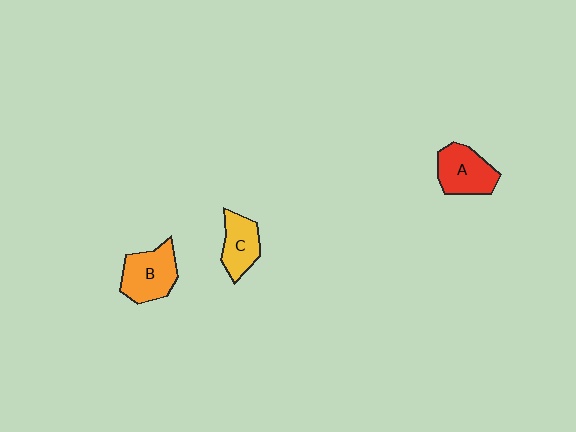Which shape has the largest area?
Shape B (orange).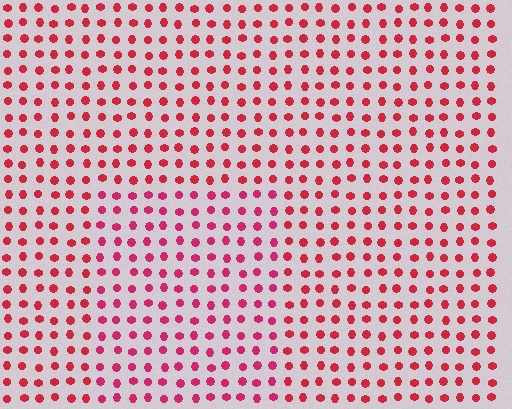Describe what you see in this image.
The image is filled with small red elements in a uniform arrangement. A rectangle-shaped region is visible where the elements are tinted to a slightly different hue, forming a subtle color boundary.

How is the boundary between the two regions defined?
The boundary is defined purely by a slight shift in hue (about 18 degrees). Spacing, size, and orientation are identical on both sides.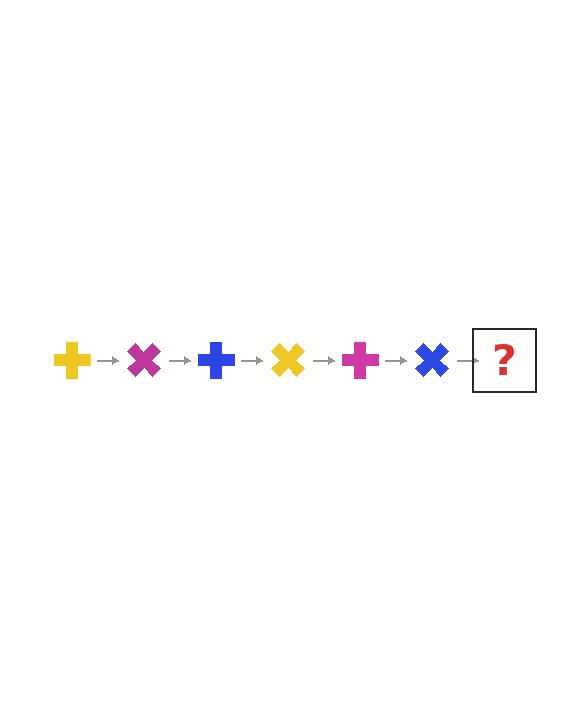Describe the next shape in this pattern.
It should be a yellow cross, rotated 270 degrees from the start.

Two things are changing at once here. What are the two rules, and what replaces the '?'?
The two rules are that it rotates 45 degrees each step and the color cycles through yellow, magenta, and blue. The '?' should be a yellow cross, rotated 270 degrees from the start.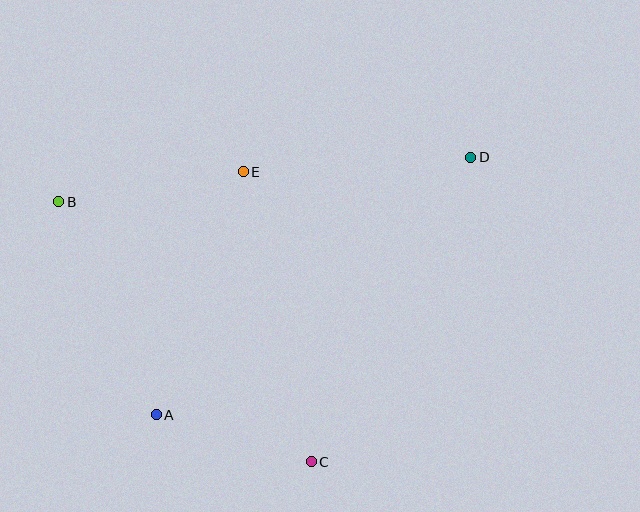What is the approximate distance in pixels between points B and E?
The distance between B and E is approximately 187 pixels.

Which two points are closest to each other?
Points A and C are closest to each other.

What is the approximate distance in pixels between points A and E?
The distance between A and E is approximately 257 pixels.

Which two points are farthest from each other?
Points B and D are farthest from each other.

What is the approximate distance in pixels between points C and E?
The distance between C and E is approximately 297 pixels.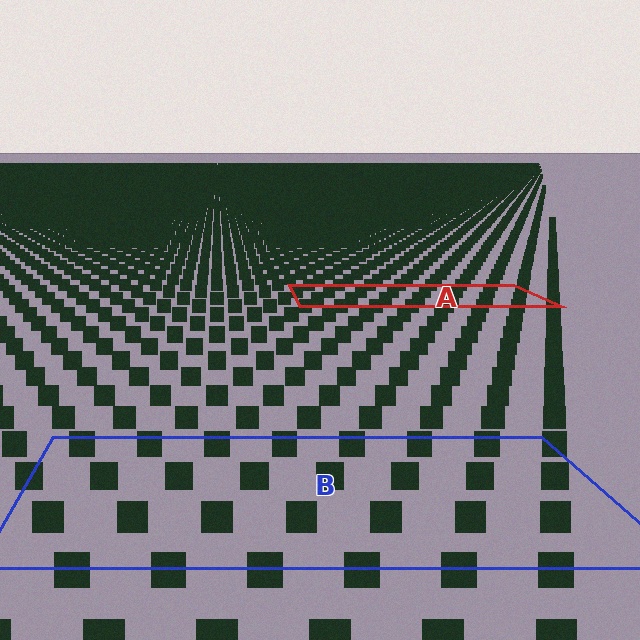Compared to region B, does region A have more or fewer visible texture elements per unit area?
Region A has more texture elements per unit area — they are packed more densely because it is farther away.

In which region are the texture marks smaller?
The texture marks are smaller in region A, because it is farther away.